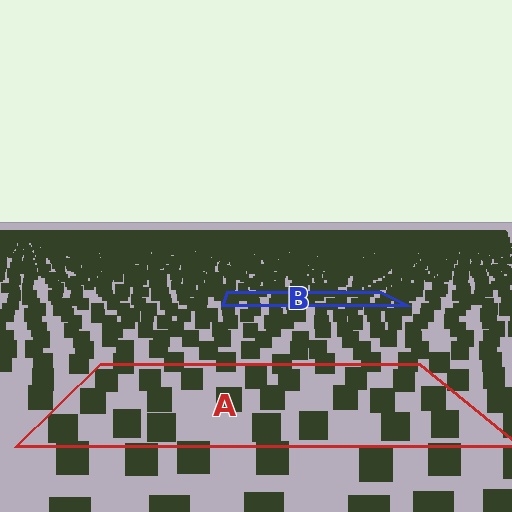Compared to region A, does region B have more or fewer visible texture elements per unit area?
Region B has more texture elements per unit area — they are packed more densely because it is farther away.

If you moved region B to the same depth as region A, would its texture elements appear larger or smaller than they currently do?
They would appear larger. At a closer depth, the same texture elements are projected at a bigger on-screen size.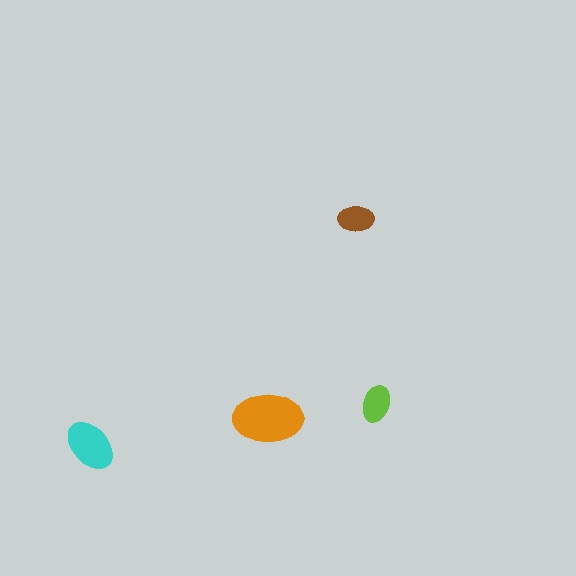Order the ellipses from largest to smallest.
the orange one, the cyan one, the lime one, the brown one.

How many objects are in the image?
There are 4 objects in the image.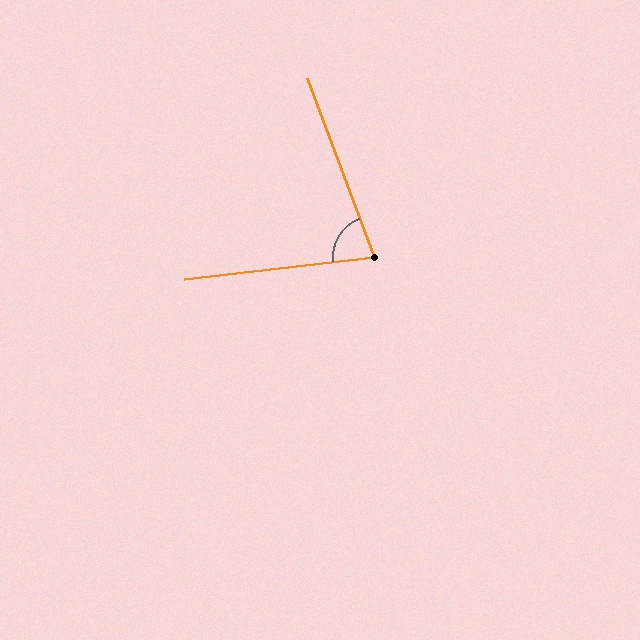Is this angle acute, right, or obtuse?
It is acute.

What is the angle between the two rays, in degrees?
Approximately 76 degrees.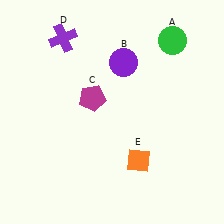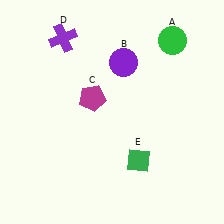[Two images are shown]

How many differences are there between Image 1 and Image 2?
There is 1 difference between the two images.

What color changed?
The diamond (E) changed from orange in Image 1 to green in Image 2.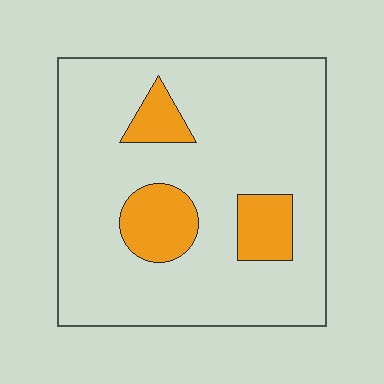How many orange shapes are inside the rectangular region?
3.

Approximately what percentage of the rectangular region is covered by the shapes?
Approximately 15%.